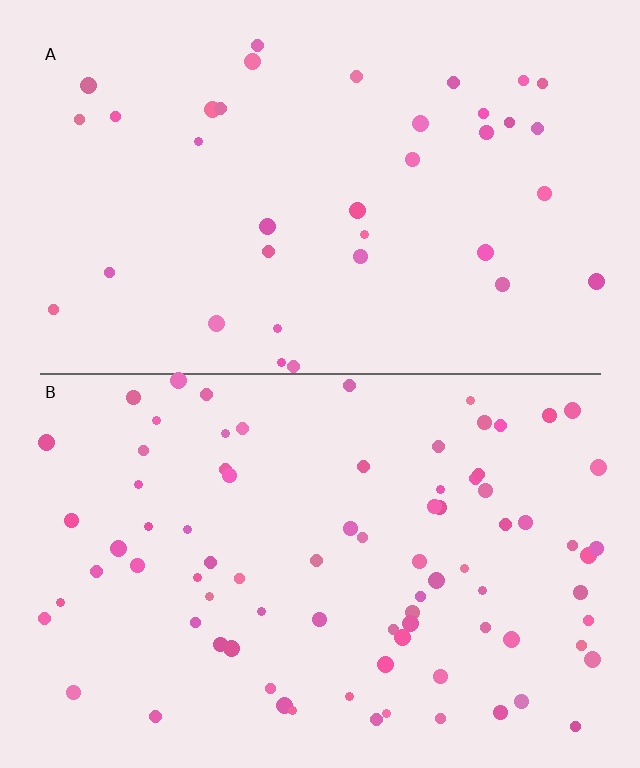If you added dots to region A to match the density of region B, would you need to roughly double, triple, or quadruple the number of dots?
Approximately double.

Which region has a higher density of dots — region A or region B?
B (the bottom).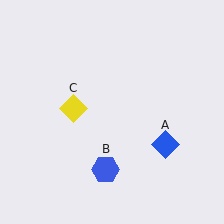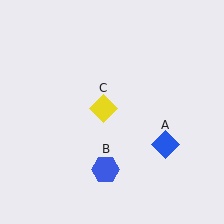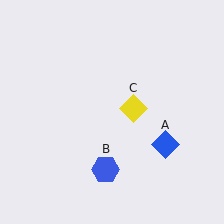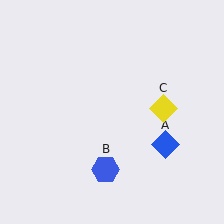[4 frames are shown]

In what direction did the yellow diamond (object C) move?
The yellow diamond (object C) moved right.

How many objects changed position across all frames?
1 object changed position: yellow diamond (object C).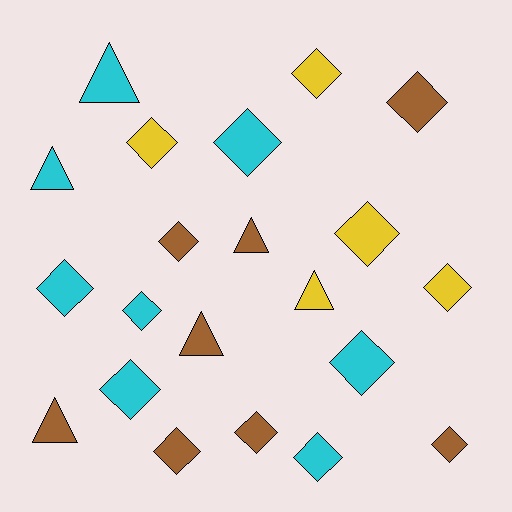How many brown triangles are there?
There are 3 brown triangles.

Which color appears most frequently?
Cyan, with 8 objects.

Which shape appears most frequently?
Diamond, with 15 objects.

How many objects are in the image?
There are 21 objects.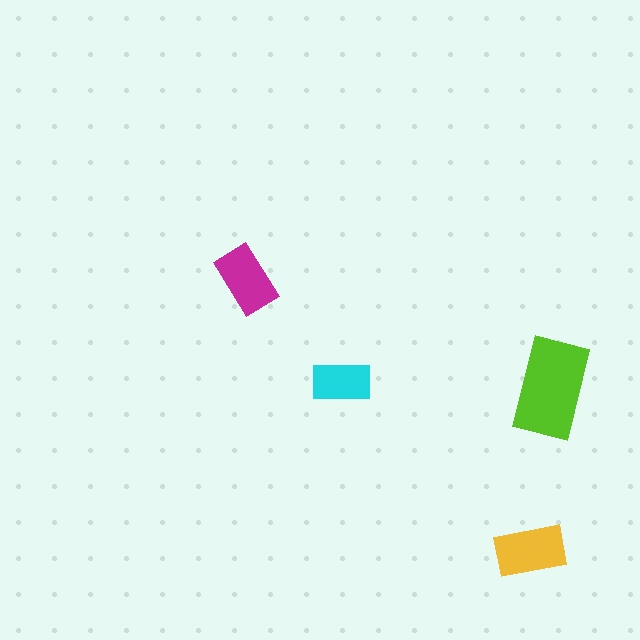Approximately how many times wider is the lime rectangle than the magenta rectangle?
About 1.5 times wider.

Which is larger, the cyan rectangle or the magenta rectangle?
The magenta one.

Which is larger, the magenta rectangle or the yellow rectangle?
The yellow one.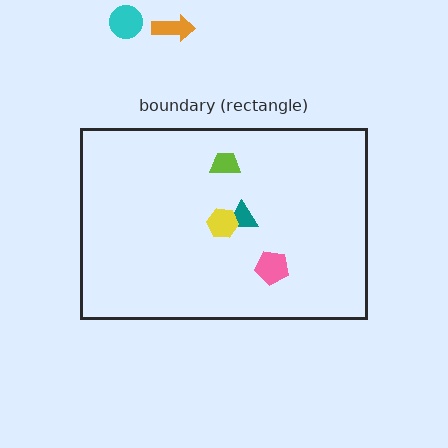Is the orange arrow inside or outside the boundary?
Outside.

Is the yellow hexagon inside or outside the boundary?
Inside.